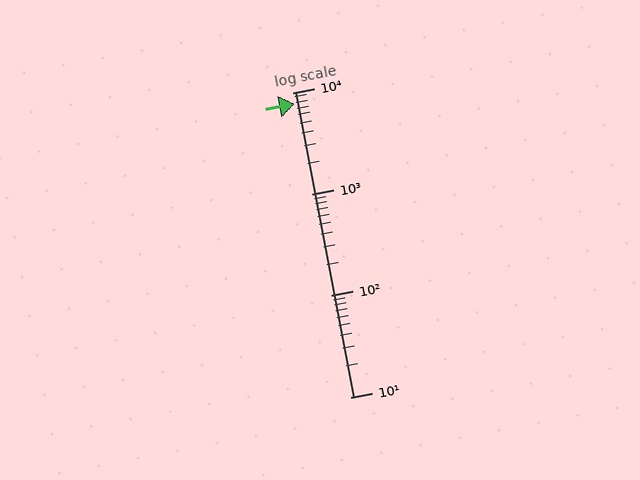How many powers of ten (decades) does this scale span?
The scale spans 3 decades, from 10 to 10000.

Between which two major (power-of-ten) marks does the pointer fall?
The pointer is between 1000 and 10000.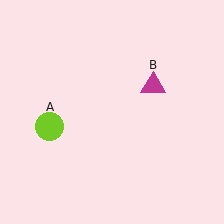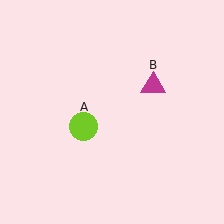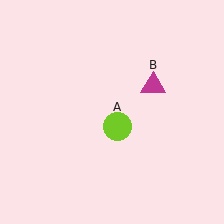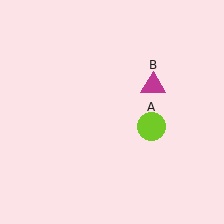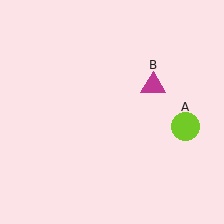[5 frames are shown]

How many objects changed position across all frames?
1 object changed position: lime circle (object A).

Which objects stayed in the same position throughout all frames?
Magenta triangle (object B) remained stationary.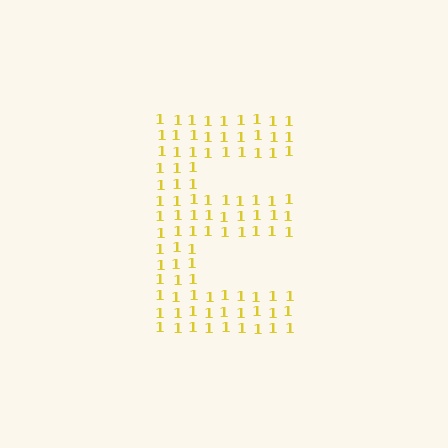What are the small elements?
The small elements are digit 1's.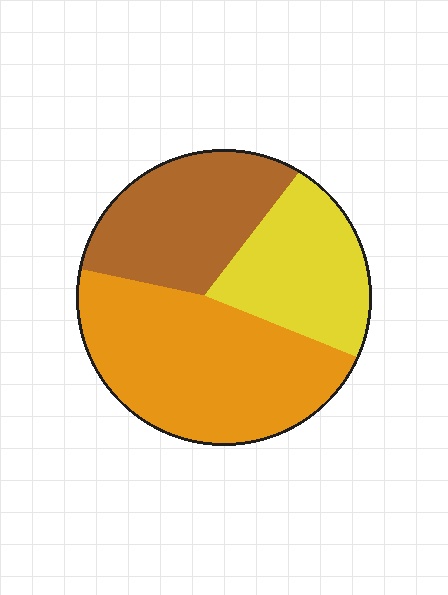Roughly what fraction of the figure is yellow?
Yellow covers around 25% of the figure.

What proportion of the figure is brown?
Brown takes up about one quarter (1/4) of the figure.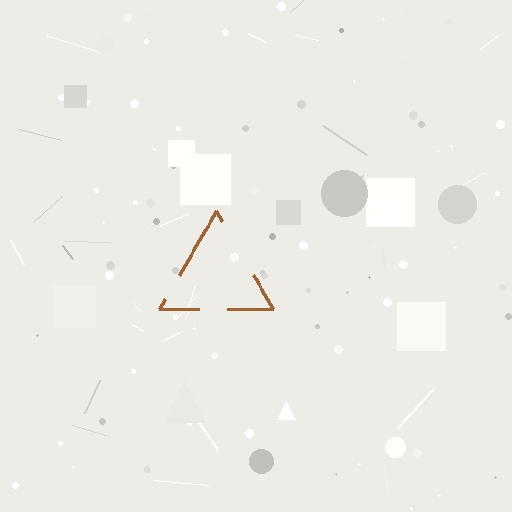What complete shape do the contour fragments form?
The contour fragments form a triangle.